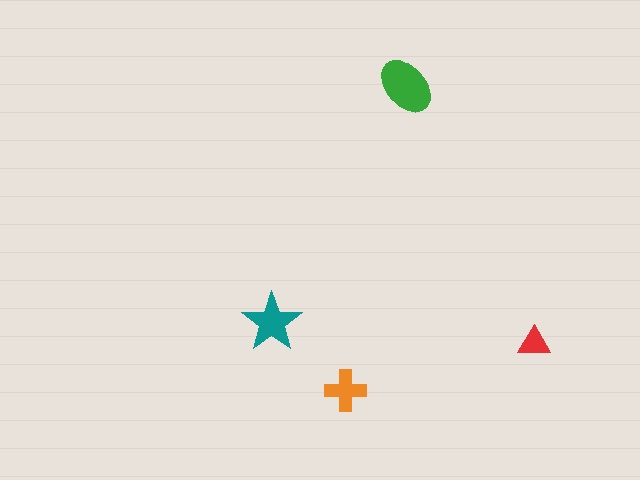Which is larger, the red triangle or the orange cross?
The orange cross.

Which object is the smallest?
The red triangle.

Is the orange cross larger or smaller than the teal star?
Smaller.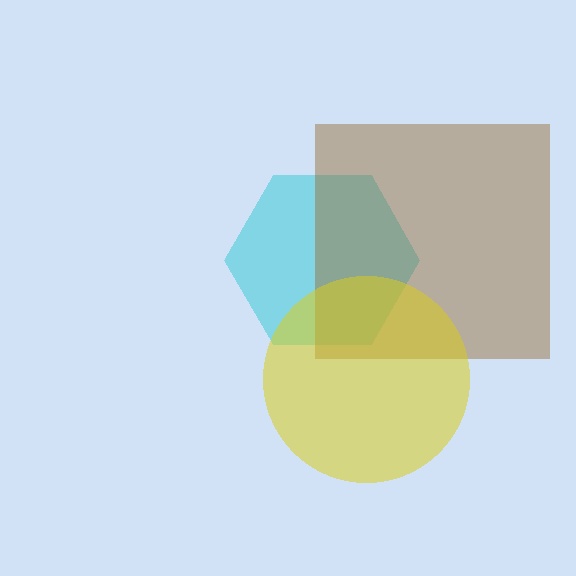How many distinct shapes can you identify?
There are 3 distinct shapes: a cyan hexagon, a brown square, a yellow circle.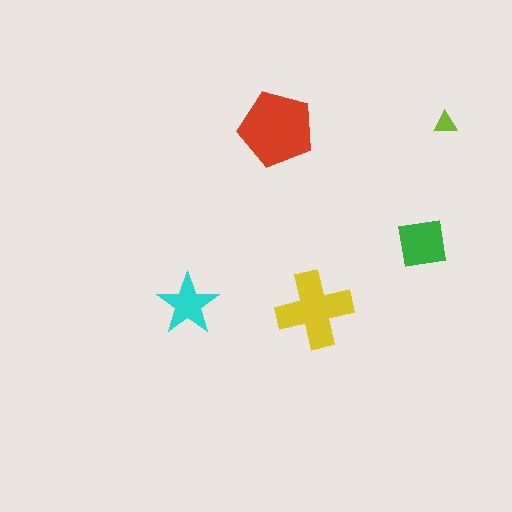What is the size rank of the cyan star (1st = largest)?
4th.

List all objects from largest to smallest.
The red pentagon, the yellow cross, the green square, the cyan star, the lime triangle.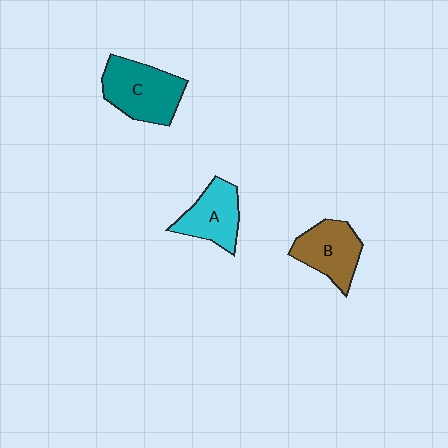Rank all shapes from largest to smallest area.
From largest to smallest: C (teal), B (brown), A (cyan).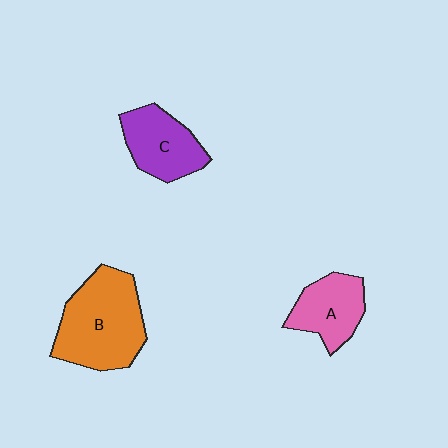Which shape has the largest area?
Shape B (orange).